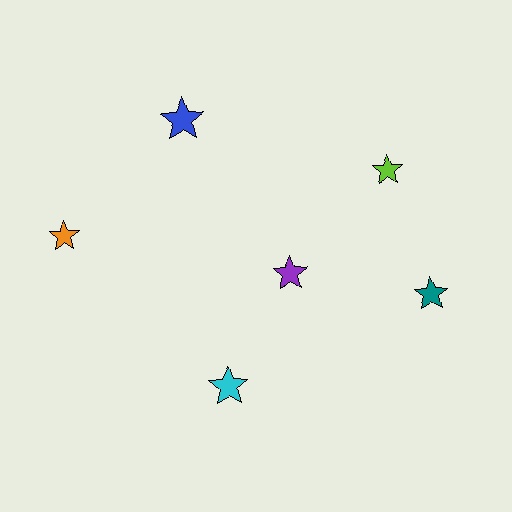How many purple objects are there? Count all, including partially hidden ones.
There is 1 purple object.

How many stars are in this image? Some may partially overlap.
There are 6 stars.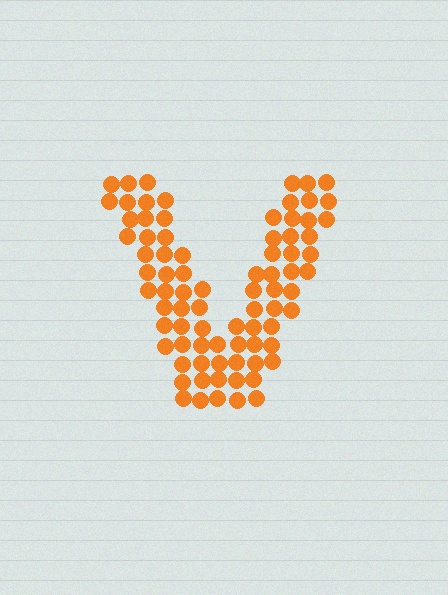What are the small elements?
The small elements are circles.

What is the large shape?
The large shape is the letter V.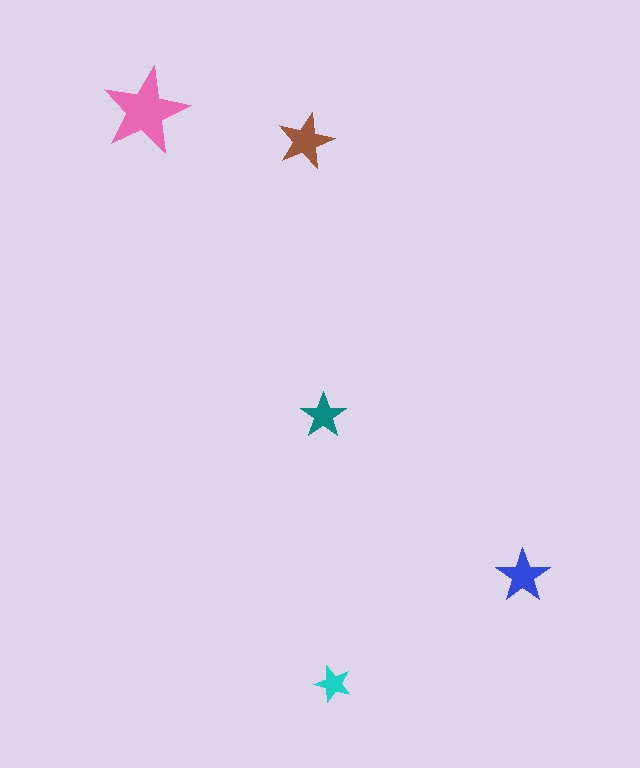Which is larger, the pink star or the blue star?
The pink one.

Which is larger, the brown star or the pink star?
The pink one.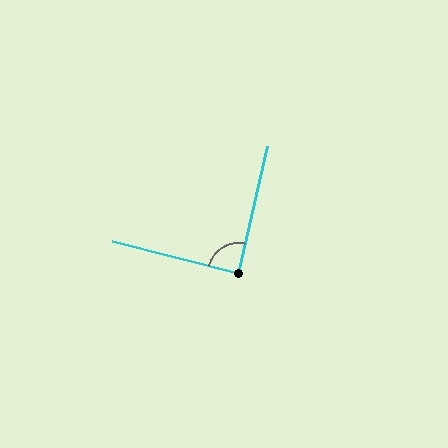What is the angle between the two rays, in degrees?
Approximately 89 degrees.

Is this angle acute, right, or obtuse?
It is approximately a right angle.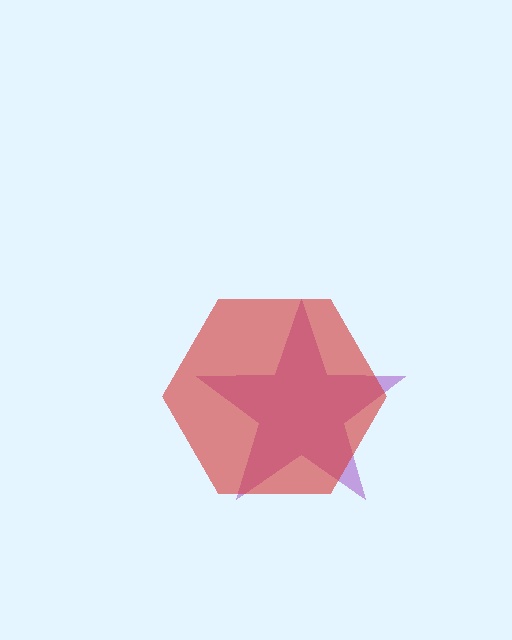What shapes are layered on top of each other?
The layered shapes are: a purple star, a red hexagon.